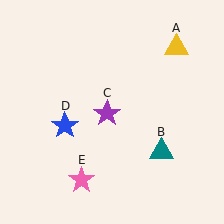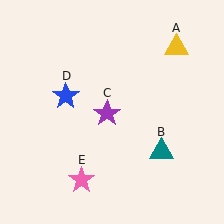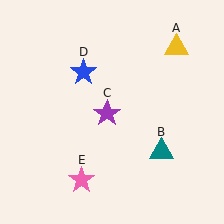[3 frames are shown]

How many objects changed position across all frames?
1 object changed position: blue star (object D).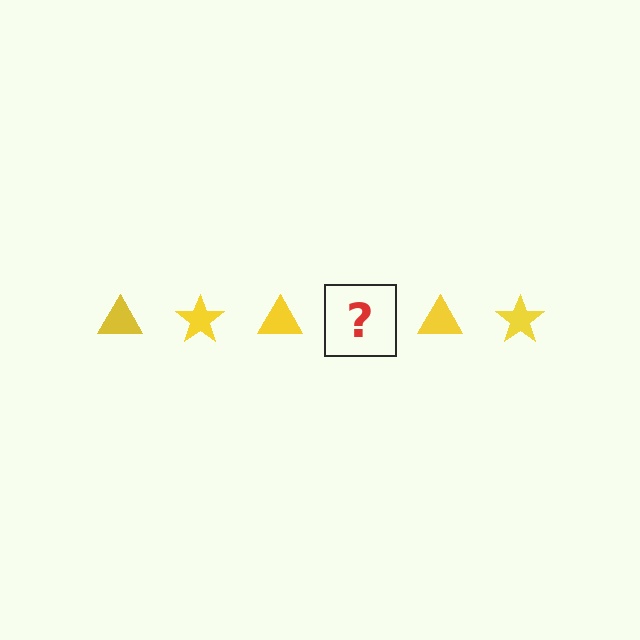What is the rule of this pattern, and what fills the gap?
The rule is that the pattern cycles through triangle, star shapes in yellow. The gap should be filled with a yellow star.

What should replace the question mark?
The question mark should be replaced with a yellow star.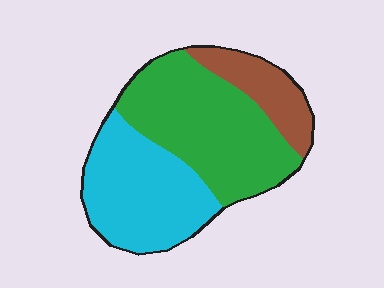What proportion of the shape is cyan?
Cyan takes up about three eighths (3/8) of the shape.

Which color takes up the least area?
Brown, at roughly 15%.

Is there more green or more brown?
Green.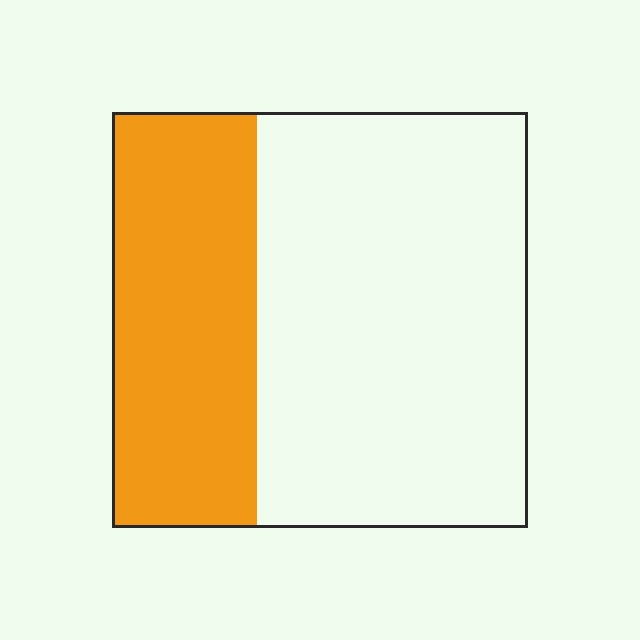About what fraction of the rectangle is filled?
About one third (1/3).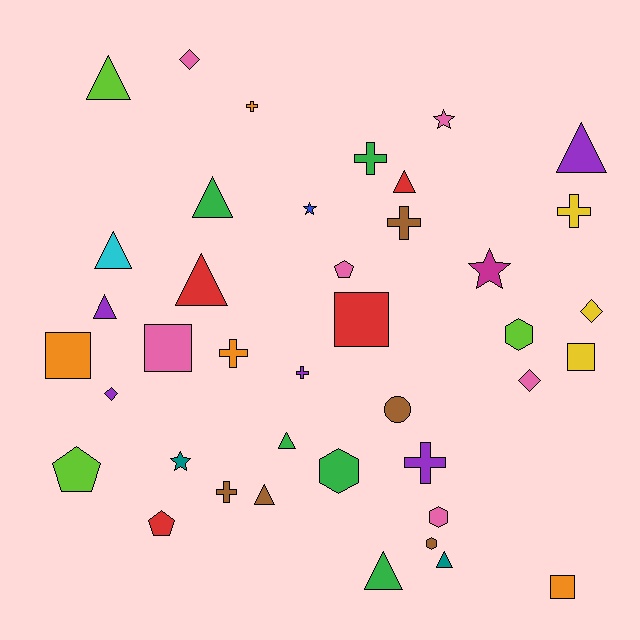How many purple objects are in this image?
There are 5 purple objects.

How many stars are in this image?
There are 4 stars.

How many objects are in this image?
There are 40 objects.